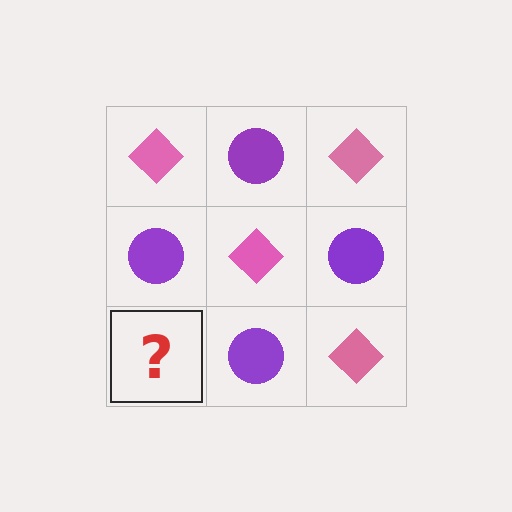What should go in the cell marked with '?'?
The missing cell should contain a pink diamond.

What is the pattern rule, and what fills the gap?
The rule is that it alternates pink diamond and purple circle in a checkerboard pattern. The gap should be filled with a pink diamond.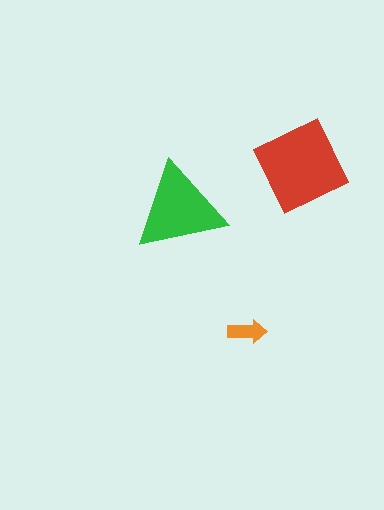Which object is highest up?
The red diamond is topmost.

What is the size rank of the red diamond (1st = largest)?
1st.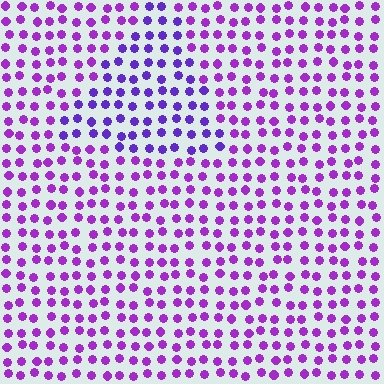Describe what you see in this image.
The image is filled with small purple elements in a uniform arrangement. A triangle-shaped region is visible where the elements are tinted to a slightly different hue, forming a subtle color boundary.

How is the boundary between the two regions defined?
The boundary is defined purely by a slight shift in hue (about 25 degrees). Spacing, size, and orientation are identical on both sides.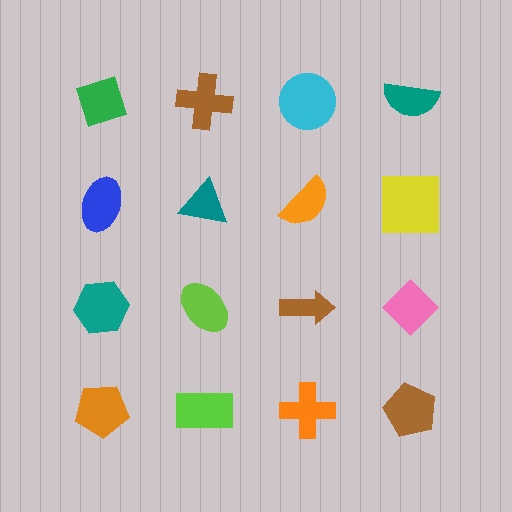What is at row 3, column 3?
A brown arrow.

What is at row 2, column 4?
A yellow square.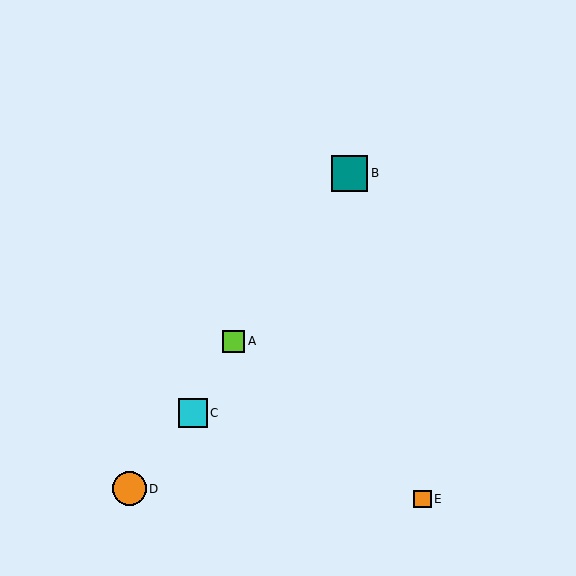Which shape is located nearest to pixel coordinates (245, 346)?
The lime square (labeled A) at (233, 341) is nearest to that location.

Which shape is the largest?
The teal square (labeled B) is the largest.